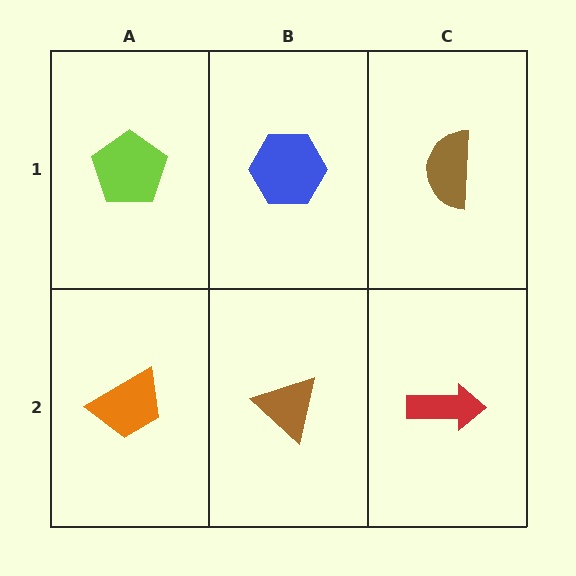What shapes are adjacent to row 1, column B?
A brown triangle (row 2, column B), a lime pentagon (row 1, column A), a brown semicircle (row 1, column C).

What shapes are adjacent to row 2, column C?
A brown semicircle (row 1, column C), a brown triangle (row 2, column B).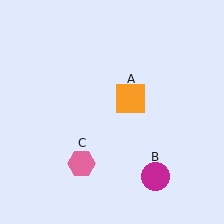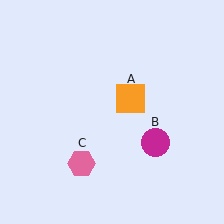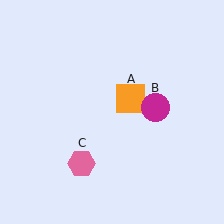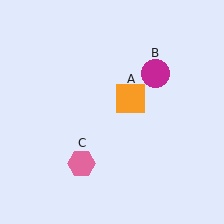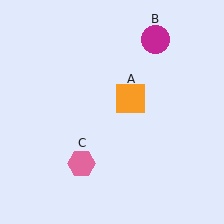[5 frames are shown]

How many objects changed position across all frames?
1 object changed position: magenta circle (object B).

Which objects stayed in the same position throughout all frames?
Orange square (object A) and pink hexagon (object C) remained stationary.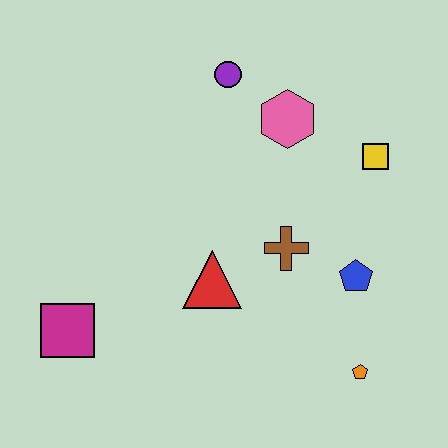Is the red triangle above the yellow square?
No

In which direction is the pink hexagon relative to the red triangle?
The pink hexagon is above the red triangle.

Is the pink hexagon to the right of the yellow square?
No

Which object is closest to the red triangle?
The brown cross is closest to the red triangle.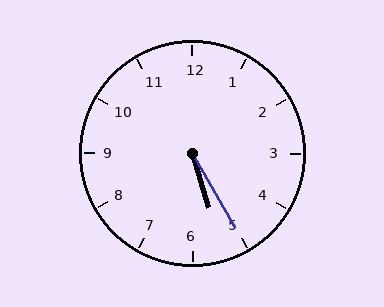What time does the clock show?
5:25.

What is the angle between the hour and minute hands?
Approximately 12 degrees.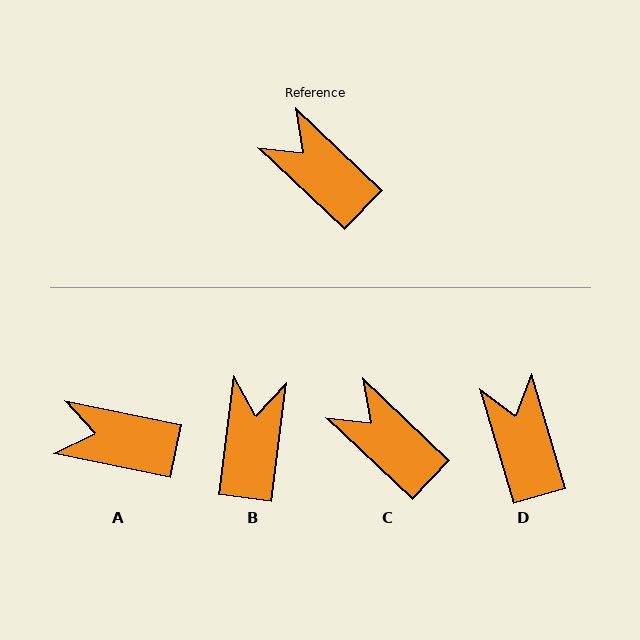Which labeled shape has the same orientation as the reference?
C.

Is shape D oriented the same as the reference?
No, it is off by about 30 degrees.